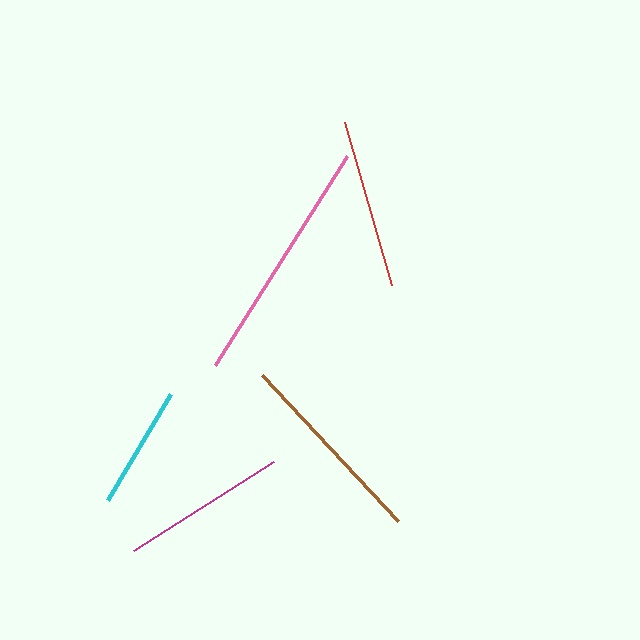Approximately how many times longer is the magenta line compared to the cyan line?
The magenta line is approximately 1.3 times the length of the cyan line.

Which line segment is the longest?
The pink line is the longest at approximately 248 pixels.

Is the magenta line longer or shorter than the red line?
The red line is longer than the magenta line.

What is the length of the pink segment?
The pink segment is approximately 248 pixels long.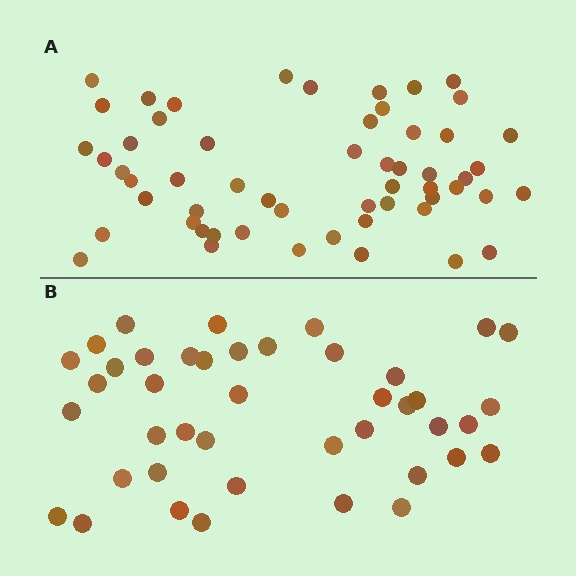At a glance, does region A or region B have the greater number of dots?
Region A (the top region) has more dots.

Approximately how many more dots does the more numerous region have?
Region A has approximately 15 more dots than region B.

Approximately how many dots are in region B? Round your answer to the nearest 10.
About 40 dots. (The exact count is 42, which rounds to 40.)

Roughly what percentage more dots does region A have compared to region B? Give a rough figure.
About 35% more.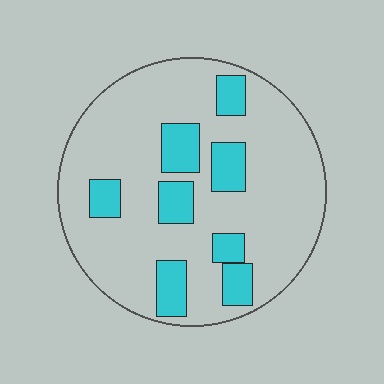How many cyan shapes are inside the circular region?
8.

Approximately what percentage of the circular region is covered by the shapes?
Approximately 20%.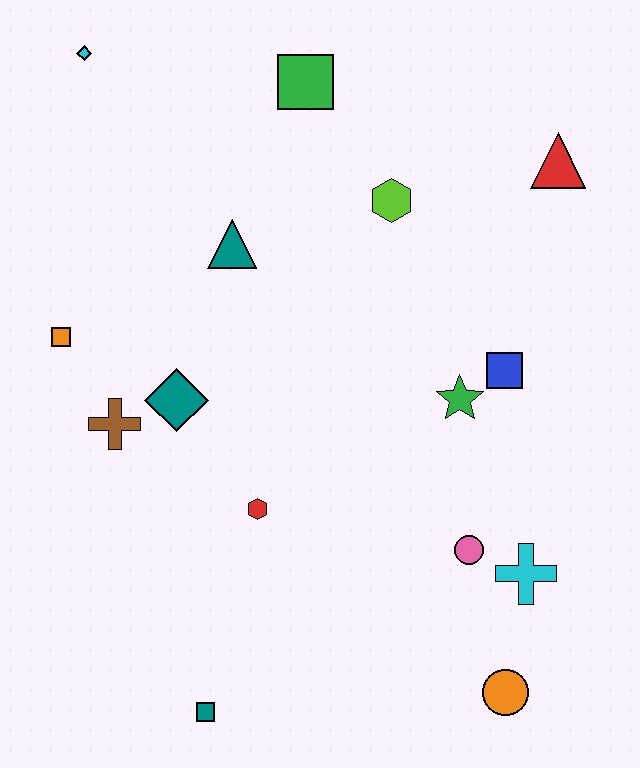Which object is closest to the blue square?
The green star is closest to the blue square.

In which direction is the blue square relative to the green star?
The blue square is to the right of the green star.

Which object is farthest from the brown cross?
The red triangle is farthest from the brown cross.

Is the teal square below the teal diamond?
Yes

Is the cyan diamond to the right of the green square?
No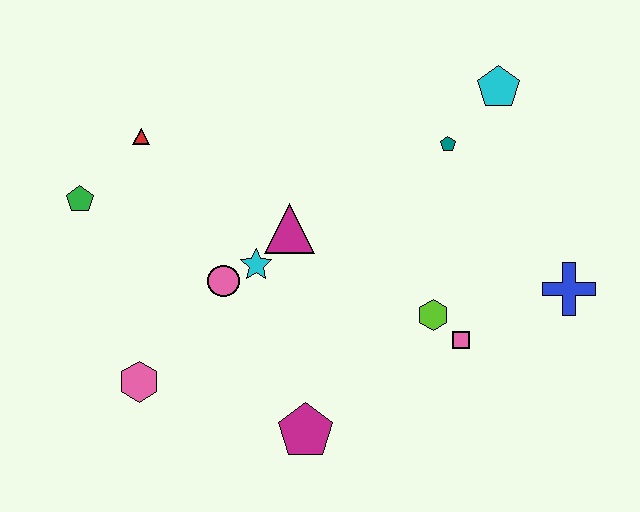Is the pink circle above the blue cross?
Yes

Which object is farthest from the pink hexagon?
The cyan pentagon is farthest from the pink hexagon.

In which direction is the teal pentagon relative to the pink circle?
The teal pentagon is to the right of the pink circle.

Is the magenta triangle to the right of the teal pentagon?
No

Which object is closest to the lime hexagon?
The pink square is closest to the lime hexagon.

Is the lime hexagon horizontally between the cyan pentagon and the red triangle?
Yes